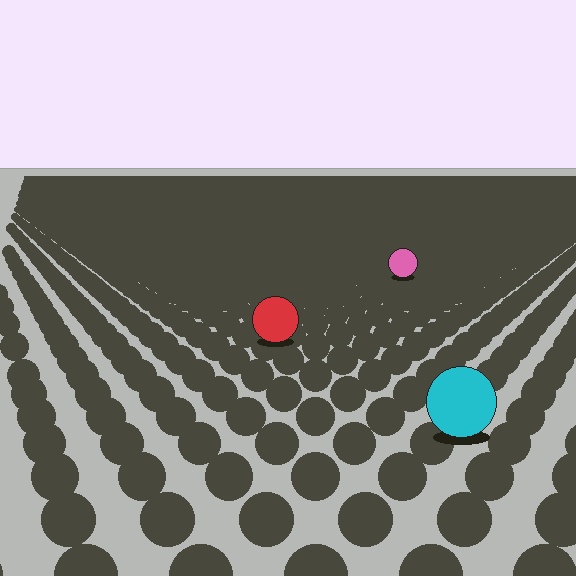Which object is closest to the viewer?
The cyan circle is closest. The texture marks near it are larger and more spread out.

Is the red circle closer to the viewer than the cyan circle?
No. The cyan circle is closer — you can tell from the texture gradient: the ground texture is coarser near it.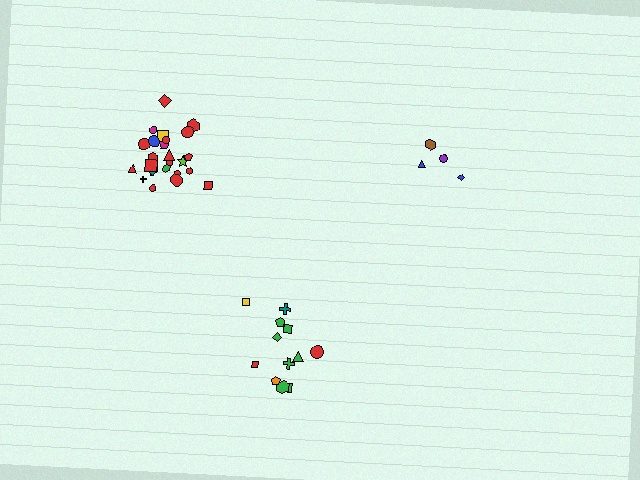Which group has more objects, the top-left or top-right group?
The top-left group.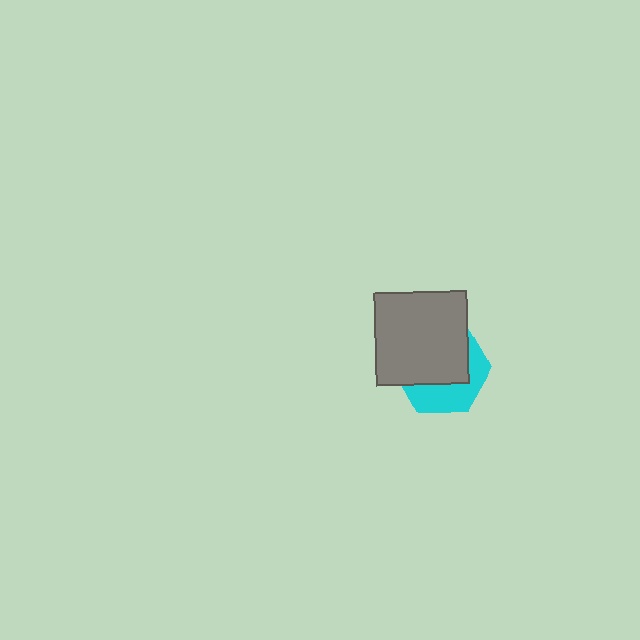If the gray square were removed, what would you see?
You would see the complete cyan hexagon.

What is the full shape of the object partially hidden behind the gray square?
The partially hidden object is a cyan hexagon.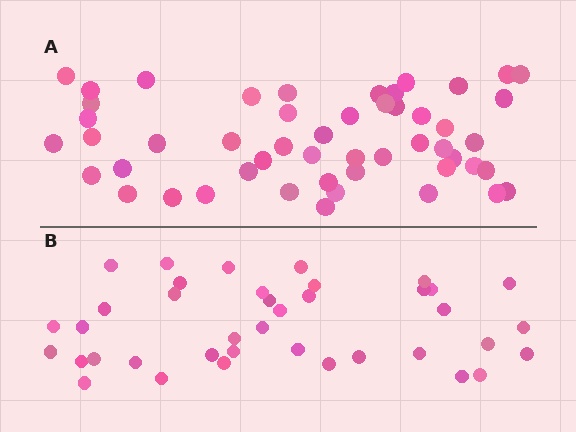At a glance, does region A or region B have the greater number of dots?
Region A (the top region) has more dots.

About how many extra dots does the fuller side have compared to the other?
Region A has roughly 12 or so more dots than region B.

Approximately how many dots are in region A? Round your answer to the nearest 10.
About 50 dots. (The exact count is 51, which rounds to 50.)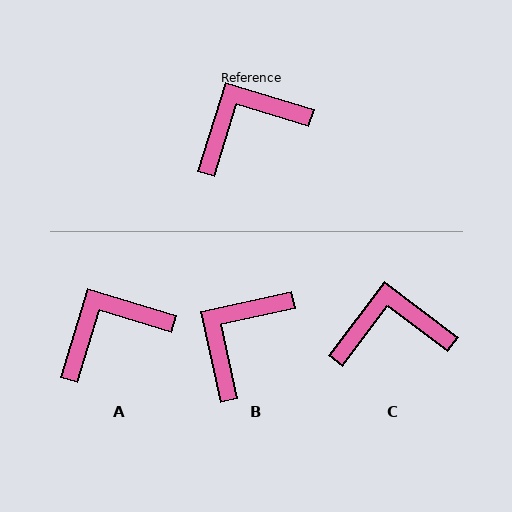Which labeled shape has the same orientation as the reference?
A.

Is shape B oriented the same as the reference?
No, it is off by about 29 degrees.